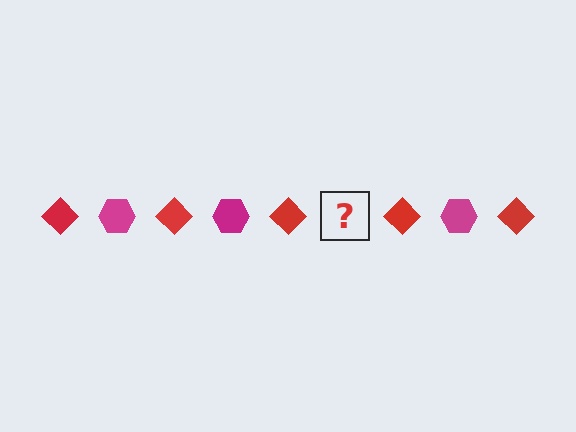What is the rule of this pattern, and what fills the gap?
The rule is that the pattern alternates between red diamond and magenta hexagon. The gap should be filled with a magenta hexagon.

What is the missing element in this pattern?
The missing element is a magenta hexagon.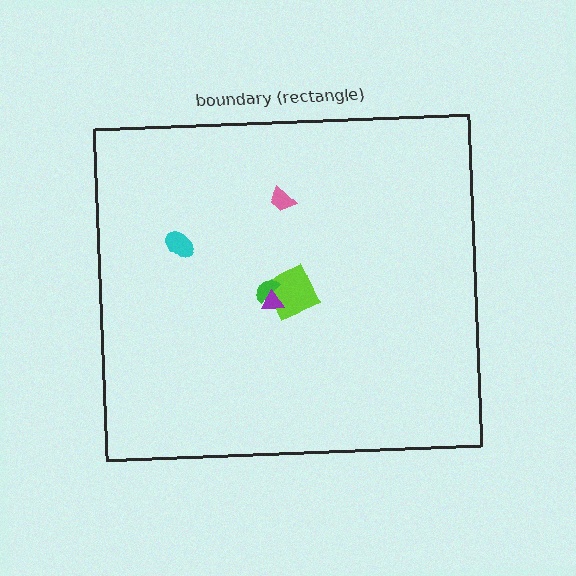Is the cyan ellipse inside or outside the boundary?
Inside.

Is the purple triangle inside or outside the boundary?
Inside.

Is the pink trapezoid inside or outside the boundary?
Inside.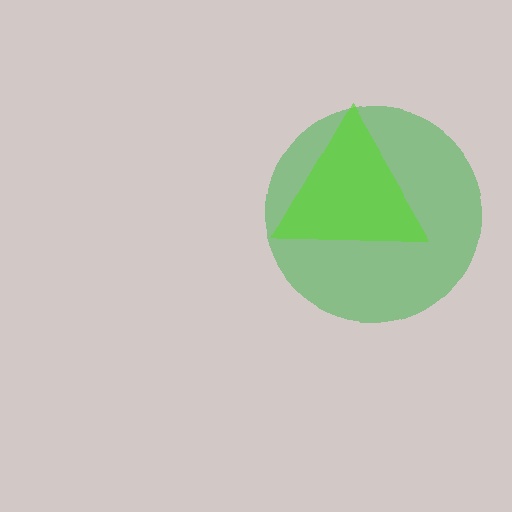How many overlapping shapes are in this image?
There are 2 overlapping shapes in the image.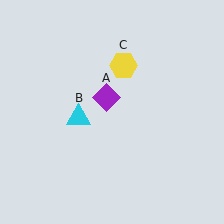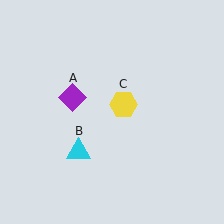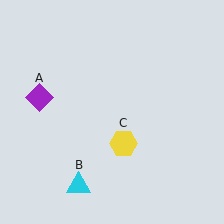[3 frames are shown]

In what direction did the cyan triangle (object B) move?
The cyan triangle (object B) moved down.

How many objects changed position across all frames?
3 objects changed position: purple diamond (object A), cyan triangle (object B), yellow hexagon (object C).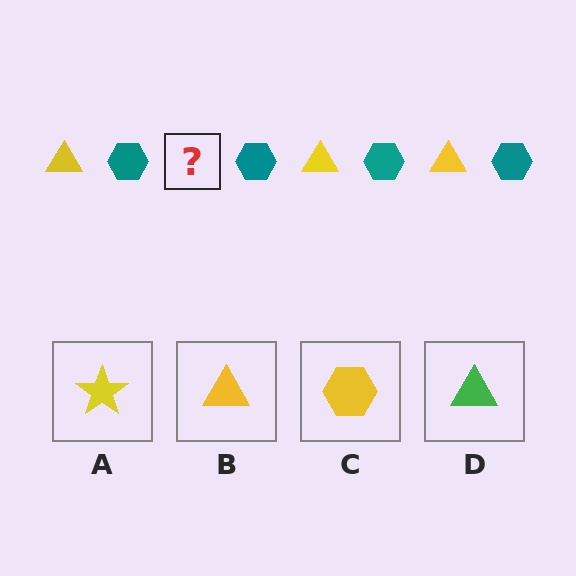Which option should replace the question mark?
Option B.